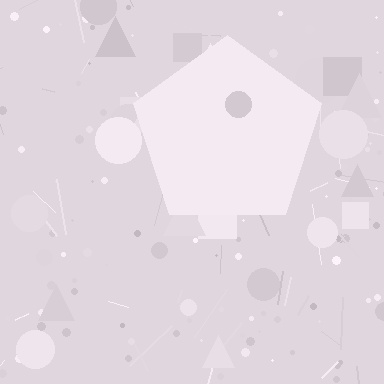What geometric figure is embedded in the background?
A pentagon is embedded in the background.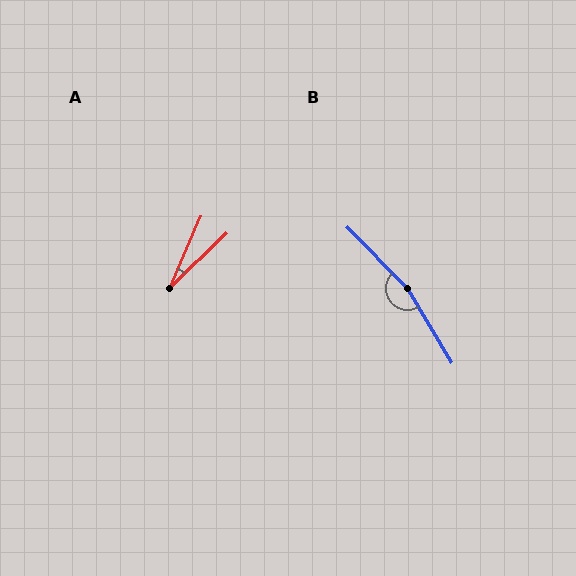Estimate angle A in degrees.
Approximately 22 degrees.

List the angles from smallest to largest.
A (22°), B (166°).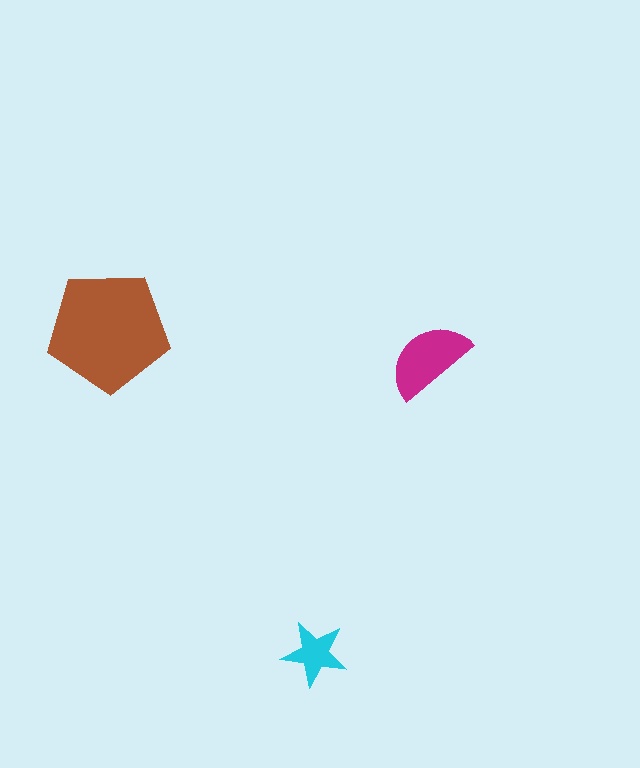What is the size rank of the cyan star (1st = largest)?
3rd.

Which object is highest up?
The brown pentagon is topmost.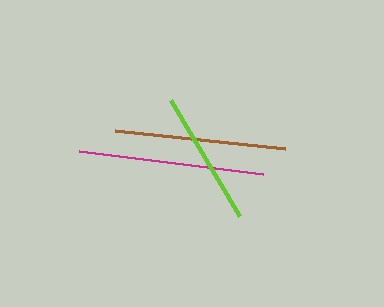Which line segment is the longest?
The magenta line is the longest at approximately 186 pixels.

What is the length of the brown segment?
The brown segment is approximately 171 pixels long.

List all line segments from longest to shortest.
From longest to shortest: magenta, brown, lime.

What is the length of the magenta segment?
The magenta segment is approximately 186 pixels long.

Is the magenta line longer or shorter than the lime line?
The magenta line is longer than the lime line.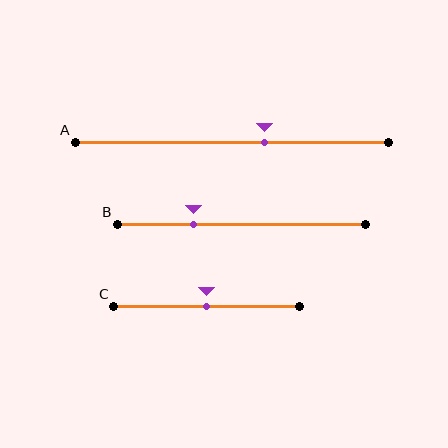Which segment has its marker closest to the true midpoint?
Segment C has its marker closest to the true midpoint.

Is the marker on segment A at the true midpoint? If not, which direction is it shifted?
No, the marker on segment A is shifted to the right by about 10% of the segment length.